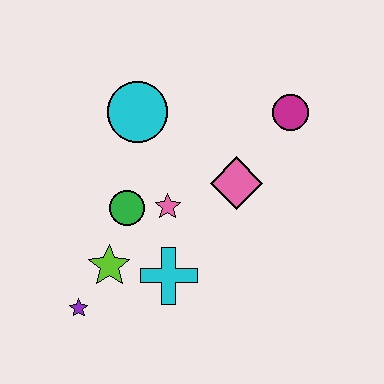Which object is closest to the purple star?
The lime star is closest to the purple star.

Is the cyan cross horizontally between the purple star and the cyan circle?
No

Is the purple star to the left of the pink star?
Yes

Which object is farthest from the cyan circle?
The purple star is farthest from the cyan circle.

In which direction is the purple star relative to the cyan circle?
The purple star is below the cyan circle.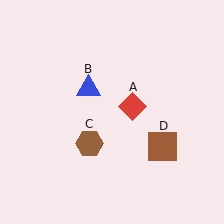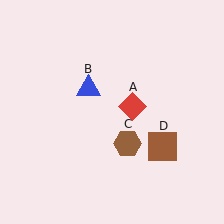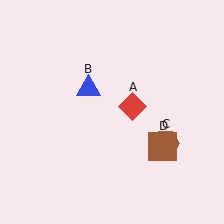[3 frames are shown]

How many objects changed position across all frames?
1 object changed position: brown hexagon (object C).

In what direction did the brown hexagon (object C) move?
The brown hexagon (object C) moved right.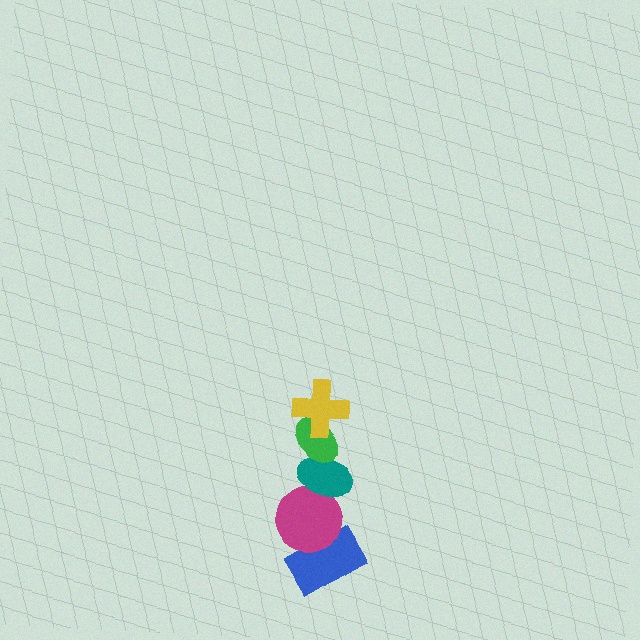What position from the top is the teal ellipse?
The teal ellipse is 3rd from the top.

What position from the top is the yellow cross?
The yellow cross is 1st from the top.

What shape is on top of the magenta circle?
The teal ellipse is on top of the magenta circle.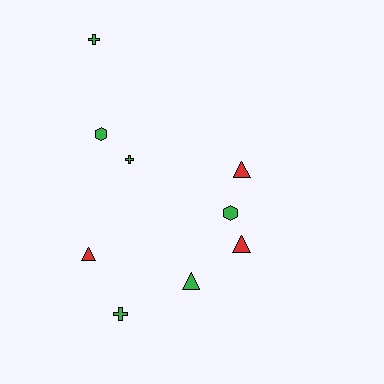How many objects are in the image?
There are 9 objects.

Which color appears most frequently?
Green, with 6 objects.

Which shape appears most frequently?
Triangle, with 4 objects.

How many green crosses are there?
There are 3 green crosses.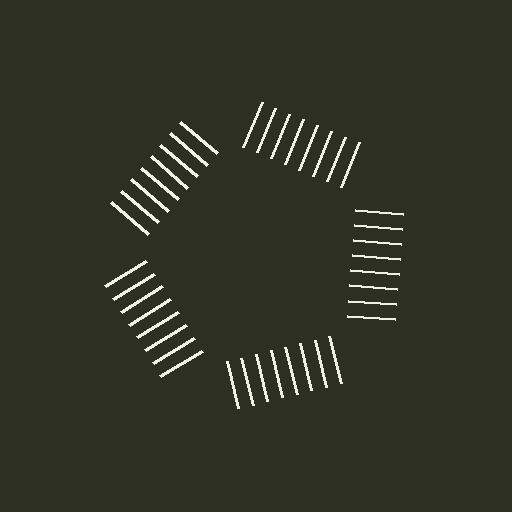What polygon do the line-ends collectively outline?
An illusory pentagon — the line segments terminate on its edges but no continuous stroke is drawn.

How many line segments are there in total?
40 — 8 along each of the 5 edges.